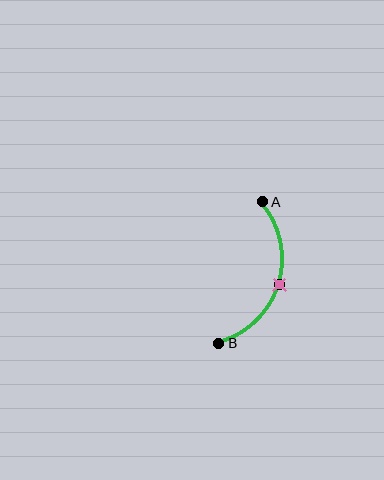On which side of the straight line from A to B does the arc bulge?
The arc bulges to the right of the straight line connecting A and B.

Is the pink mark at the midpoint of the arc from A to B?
Yes. The pink mark lies on the arc at equal arc-length from both A and B — it is the arc midpoint.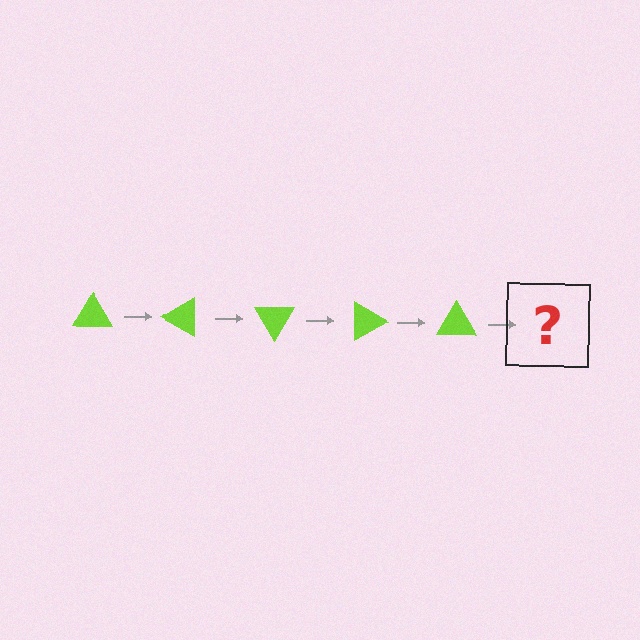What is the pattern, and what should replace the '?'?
The pattern is that the triangle rotates 30 degrees each step. The '?' should be a lime triangle rotated 150 degrees.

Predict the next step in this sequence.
The next step is a lime triangle rotated 150 degrees.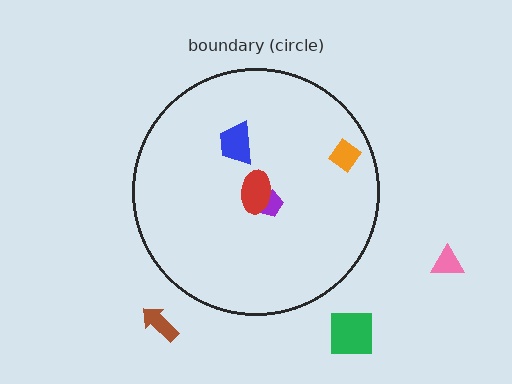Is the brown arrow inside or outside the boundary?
Outside.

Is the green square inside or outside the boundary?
Outside.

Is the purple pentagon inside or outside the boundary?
Inside.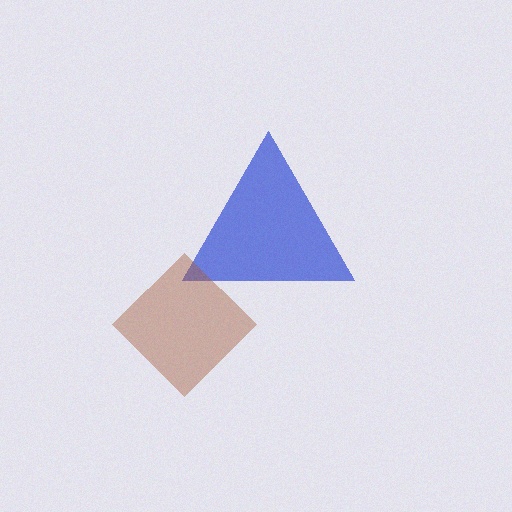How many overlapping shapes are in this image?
There are 2 overlapping shapes in the image.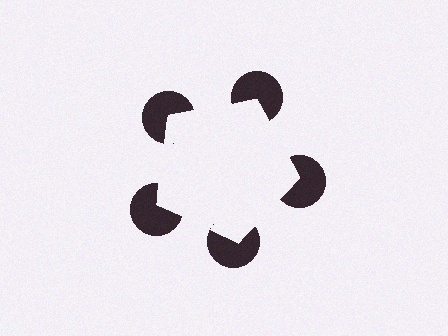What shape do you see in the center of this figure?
An illusory pentagon — its edges are inferred from the aligned wedge cuts in the pac-man discs, not physically drawn.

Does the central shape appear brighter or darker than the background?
It typically appears slightly brighter than the background, even though no actual brightness change is drawn.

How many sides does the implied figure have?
5 sides.